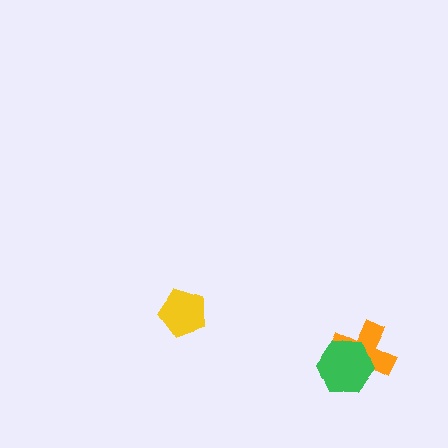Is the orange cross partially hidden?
Yes, it is partially covered by another shape.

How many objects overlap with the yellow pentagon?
0 objects overlap with the yellow pentagon.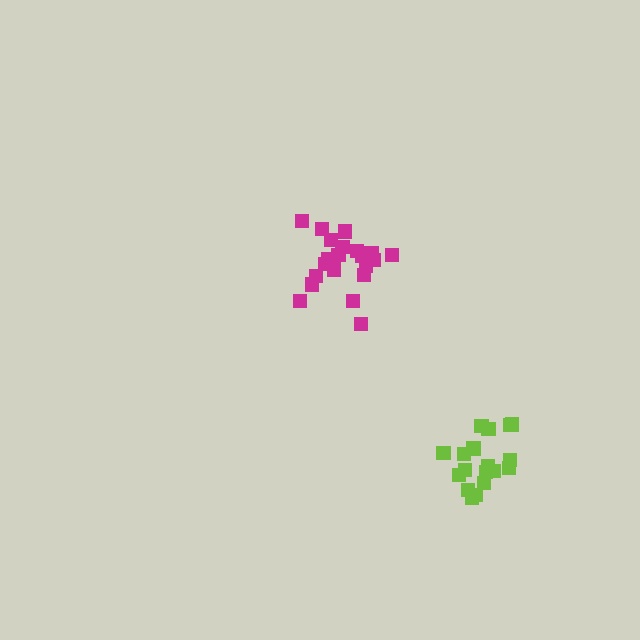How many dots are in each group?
Group 1: 18 dots, Group 2: 21 dots (39 total).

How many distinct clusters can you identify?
There are 2 distinct clusters.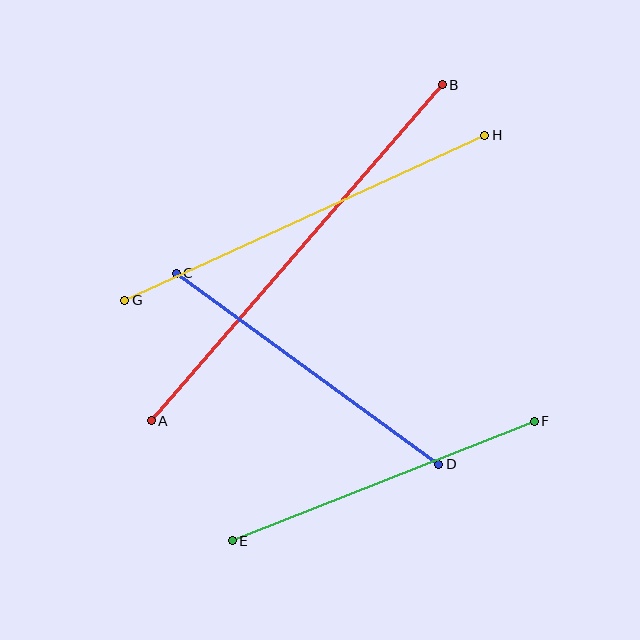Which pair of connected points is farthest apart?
Points A and B are farthest apart.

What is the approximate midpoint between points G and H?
The midpoint is at approximately (305, 218) pixels.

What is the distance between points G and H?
The distance is approximately 396 pixels.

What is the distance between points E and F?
The distance is approximately 325 pixels.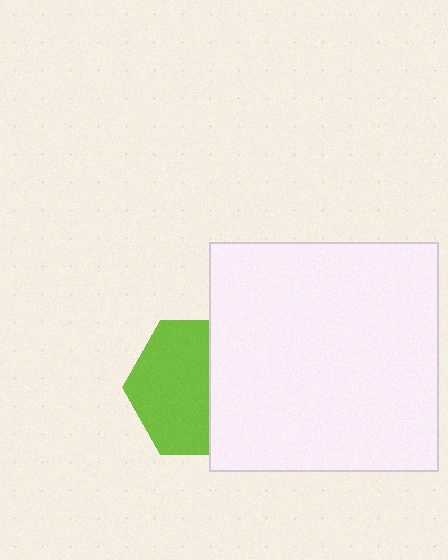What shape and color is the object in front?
The object in front is a white square.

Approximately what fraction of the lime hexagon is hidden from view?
Roughly 41% of the lime hexagon is hidden behind the white square.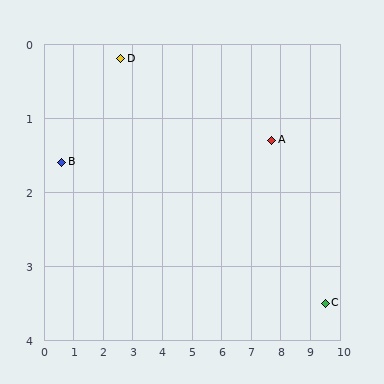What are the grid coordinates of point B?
Point B is at approximately (0.6, 1.6).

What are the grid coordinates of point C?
Point C is at approximately (9.5, 3.5).